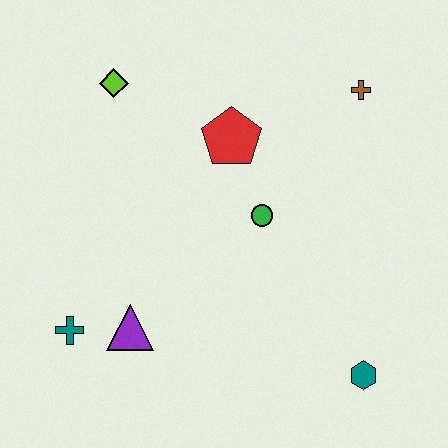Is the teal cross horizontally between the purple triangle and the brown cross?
No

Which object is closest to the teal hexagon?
The green circle is closest to the teal hexagon.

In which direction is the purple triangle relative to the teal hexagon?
The purple triangle is to the left of the teal hexagon.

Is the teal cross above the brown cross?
No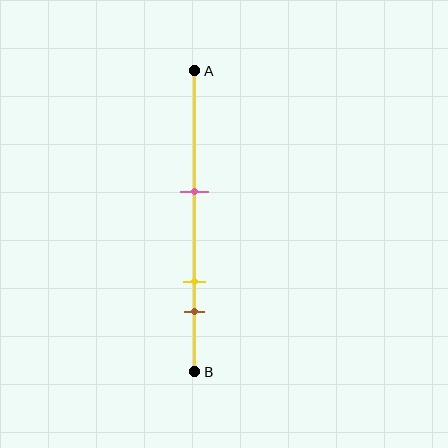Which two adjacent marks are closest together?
The yellow and brown marks are the closest adjacent pair.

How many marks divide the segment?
There are 3 marks dividing the segment.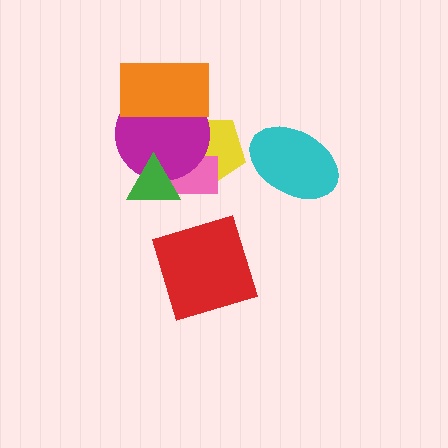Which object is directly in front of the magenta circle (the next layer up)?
The orange rectangle is directly in front of the magenta circle.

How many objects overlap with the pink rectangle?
3 objects overlap with the pink rectangle.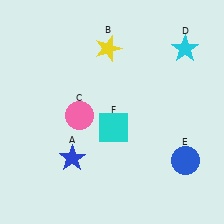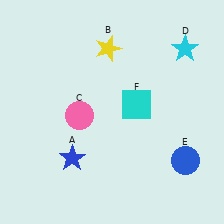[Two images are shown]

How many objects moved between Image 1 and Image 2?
1 object moved between the two images.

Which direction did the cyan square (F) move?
The cyan square (F) moved up.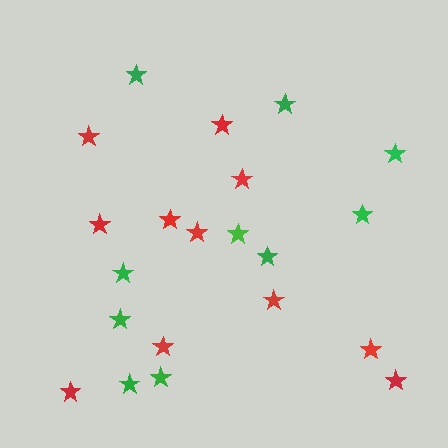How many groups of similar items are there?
There are 2 groups: one group of green stars (10) and one group of red stars (11).